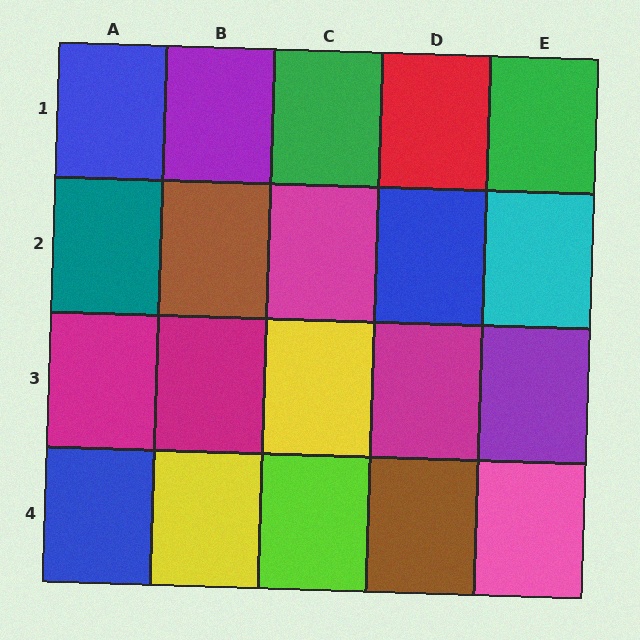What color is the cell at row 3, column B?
Magenta.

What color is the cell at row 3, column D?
Magenta.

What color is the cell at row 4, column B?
Yellow.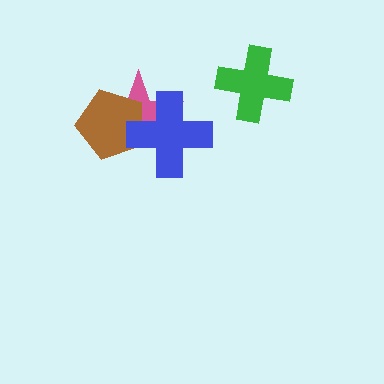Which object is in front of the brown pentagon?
The blue cross is in front of the brown pentagon.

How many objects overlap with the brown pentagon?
2 objects overlap with the brown pentagon.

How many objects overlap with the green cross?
0 objects overlap with the green cross.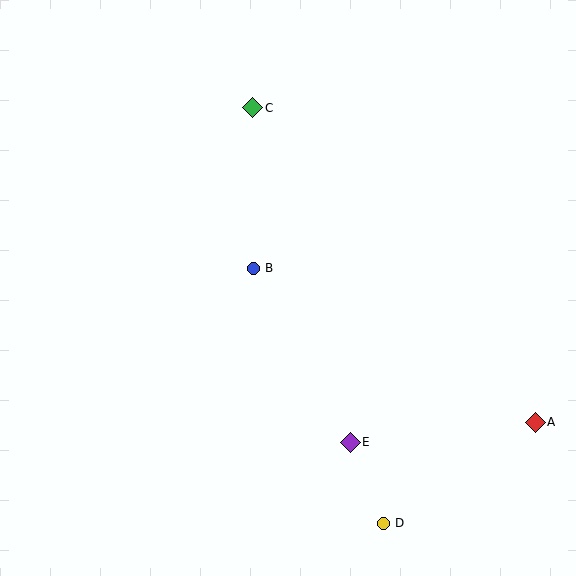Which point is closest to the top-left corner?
Point C is closest to the top-left corner.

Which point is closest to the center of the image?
Point B at (253, 268) is closest to the center.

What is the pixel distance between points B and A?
The distance between B and A is 322 pixels.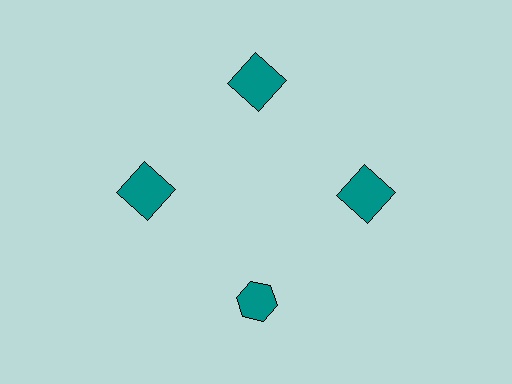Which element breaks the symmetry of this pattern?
The teal hexagon at roughly the 6 o'clock position breaks the symmetry. All other shapes are teal squares.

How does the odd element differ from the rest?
It has a different shape: hexagon instead of square.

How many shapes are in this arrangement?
There are 4 shapes arranged in a ring pattern.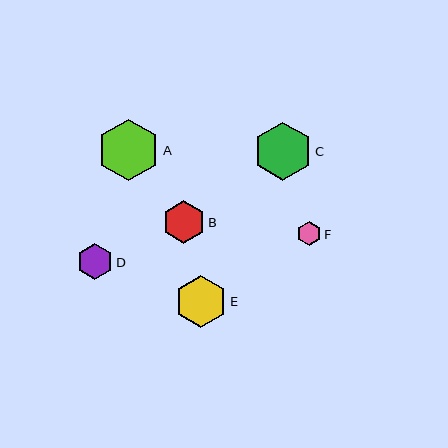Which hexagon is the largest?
Hexagon A is the largest with a size of approximately 62 pixels.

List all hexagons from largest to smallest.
From largest to smallest: A, C, E, B, D, F.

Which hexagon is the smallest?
Hexagon F is the smallest with a size of approximately 24 pixels.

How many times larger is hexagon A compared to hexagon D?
Hexagon A is approximately 1.7 times the size of hexagon D.